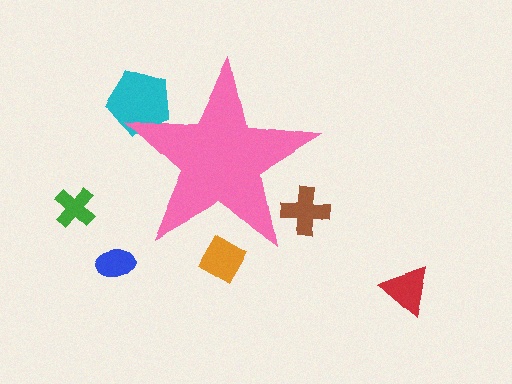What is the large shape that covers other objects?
A pink star.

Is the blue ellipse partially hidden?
No, the blue ellipse is fully visible.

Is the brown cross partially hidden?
Yes, the brown cross is partially hidden behind the pink star.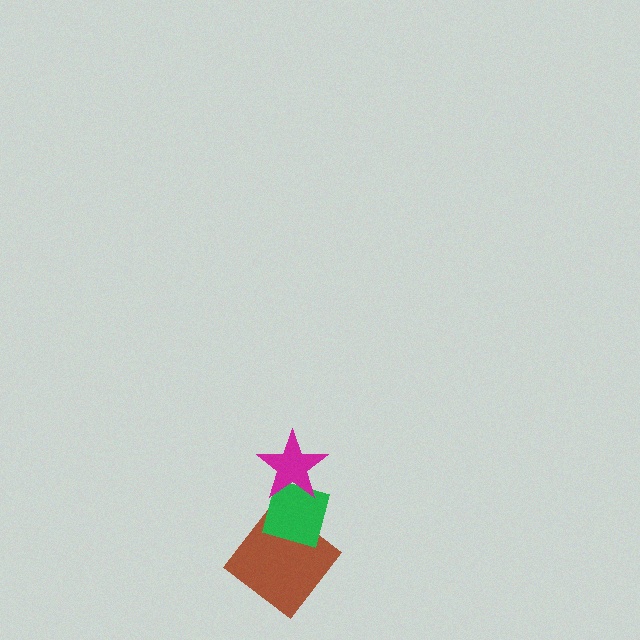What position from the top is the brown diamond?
The brown diamond is 3rd from the top.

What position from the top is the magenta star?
The magenta star is 1st from the top.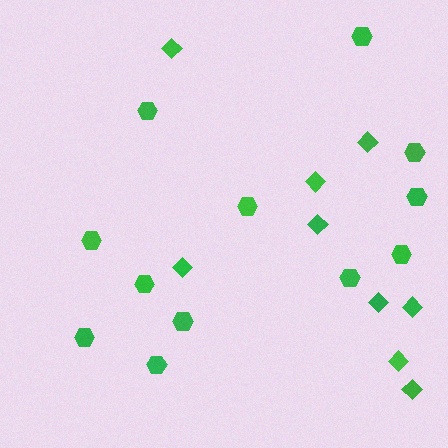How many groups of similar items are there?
There are 2 groups: one group of diamonds (9) and one group of hexagons (12).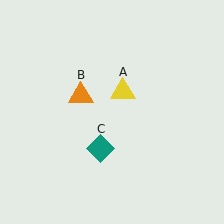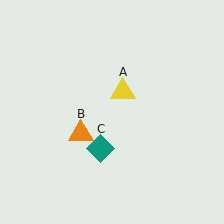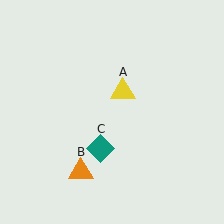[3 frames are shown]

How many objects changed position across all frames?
1 object changed position: orange triangle (object B).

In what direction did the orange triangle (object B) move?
The orange triangle (object B) moved down.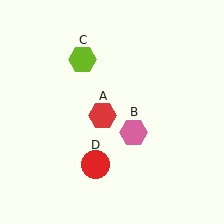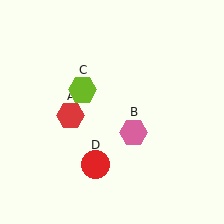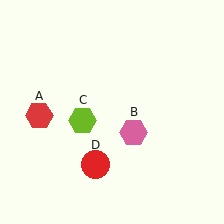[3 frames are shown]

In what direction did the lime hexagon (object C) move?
The lime hexagon (object C) moved down.